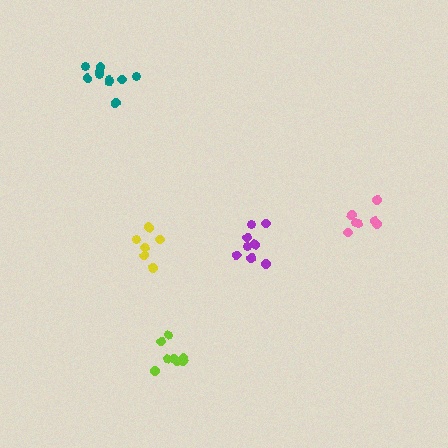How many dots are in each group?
Group 1: 7 dots, Group 2: 10 dots, Group 3: 8 dots, Group 4: 6 dots, Group 5: 8 dots (39 total).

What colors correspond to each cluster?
The clusters are colored: pink, teal, purple, yellow, lime.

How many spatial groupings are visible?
There are 5 spatial groupings.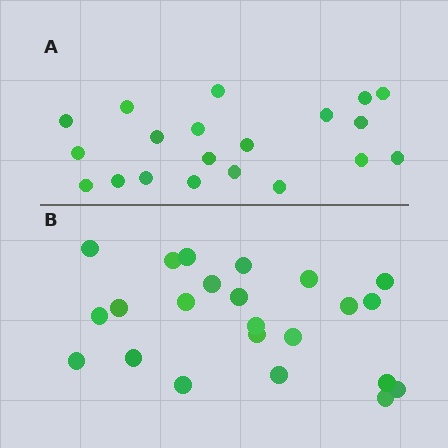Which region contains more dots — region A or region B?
Region B (the bottom region) has more dots.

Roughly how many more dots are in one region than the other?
Region B has just a few more — roughly 2 or 3 more dots than region A.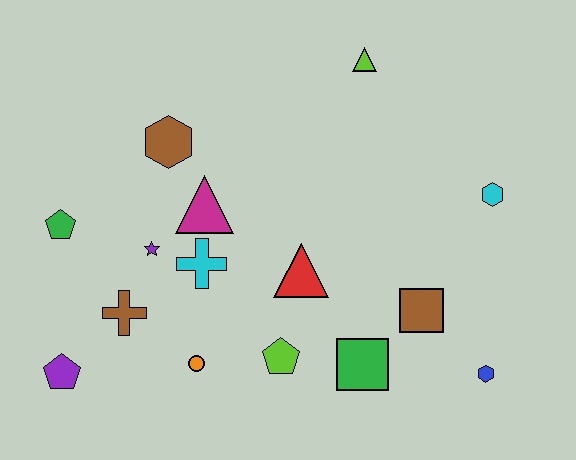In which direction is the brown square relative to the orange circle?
The brown square is to the right of the orange circle.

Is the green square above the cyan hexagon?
No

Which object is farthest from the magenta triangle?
The blue hexagon is farthest from the magenta triangle.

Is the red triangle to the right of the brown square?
No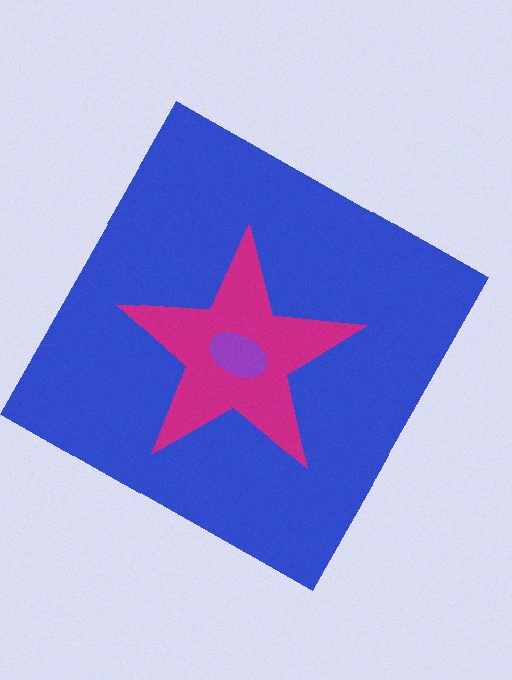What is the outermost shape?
The blue square.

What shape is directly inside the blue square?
The magenta star.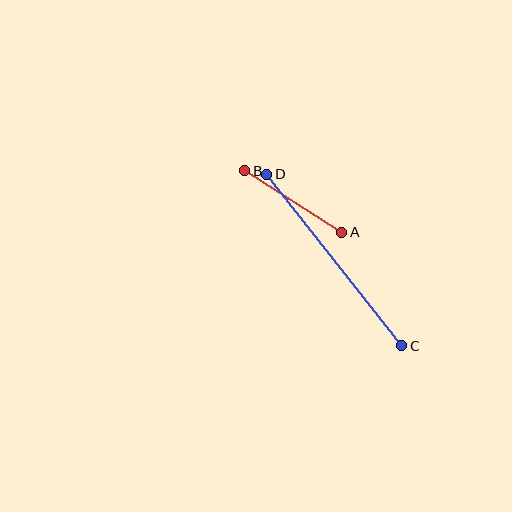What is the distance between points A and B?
The distance is approximately 115 pixels.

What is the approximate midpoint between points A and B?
The midpoint is at approximately (293, 202) pixels.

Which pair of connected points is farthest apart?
Points C and D are farthest apart.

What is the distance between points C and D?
The distance is approximately 218 pixels.